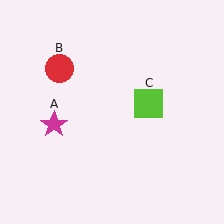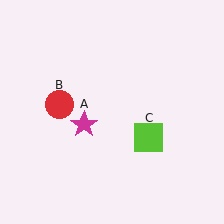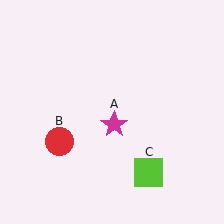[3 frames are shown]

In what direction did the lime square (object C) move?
The lime square (object C) moved down.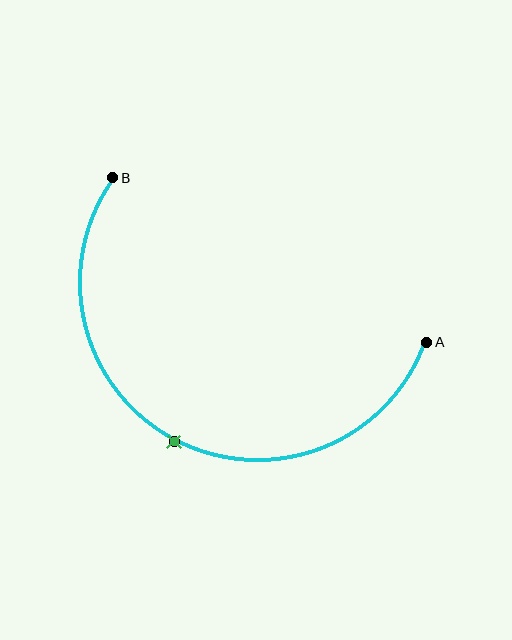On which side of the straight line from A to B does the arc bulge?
The arc bulges below the straight line connecting A and B.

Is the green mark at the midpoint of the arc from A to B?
Yes. The green mark lies on the arc at equal arc-length from both A and B — it is the arc midpoint.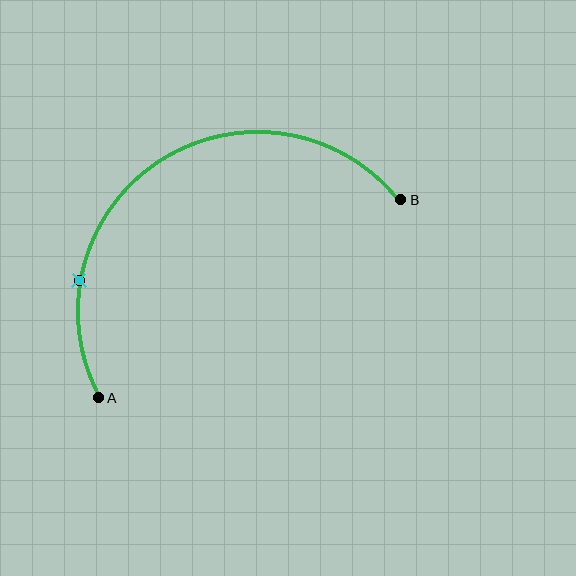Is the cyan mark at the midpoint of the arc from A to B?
No. The cyan mark lies on the arc but is closer to endpoint A. The arc midpoint would be at the point on the curve equidistant along the arc from both A and B.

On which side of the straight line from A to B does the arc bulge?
The arc bulges above the straight line connecting A and B.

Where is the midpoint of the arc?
The arc midpoint is the point on the curve farthest from the straight line joining A and B. It sits above that line.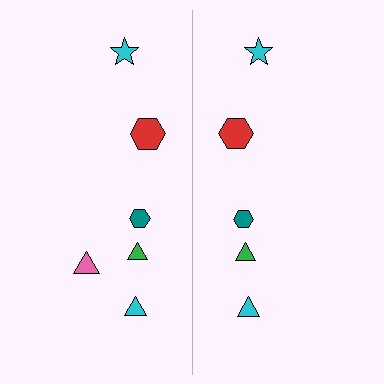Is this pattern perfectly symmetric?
No, the pattern is not perfectly symmetric. A pink triangle is missing from the right side.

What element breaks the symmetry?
A pink triangle is missing from the right side.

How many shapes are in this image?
There are 11 shapes in this image.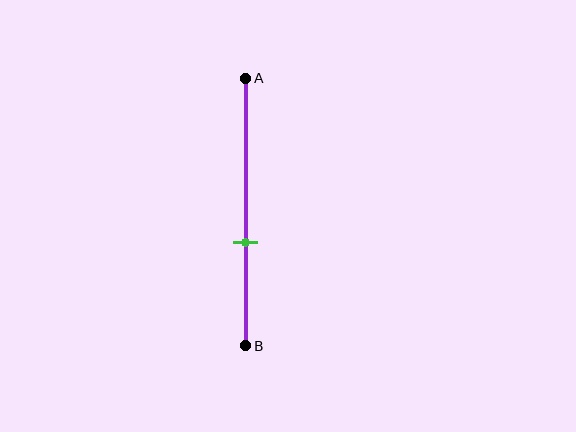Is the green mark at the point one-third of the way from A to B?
No, the mark is at about 60% from A, not at the 33% one-third point.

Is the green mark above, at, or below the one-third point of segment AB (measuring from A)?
The green mark is below the one-third point of segment AB.